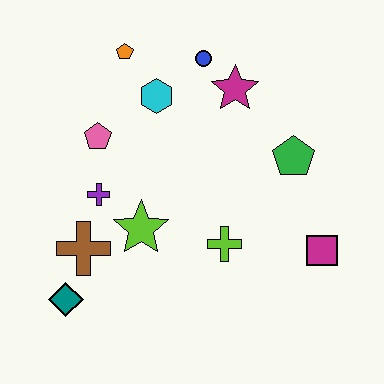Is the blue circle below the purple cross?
No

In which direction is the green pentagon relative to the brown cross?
The green pentagon is to the right of the brown cross.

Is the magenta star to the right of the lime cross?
Yes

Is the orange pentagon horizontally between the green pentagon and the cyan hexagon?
No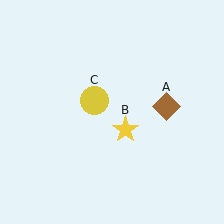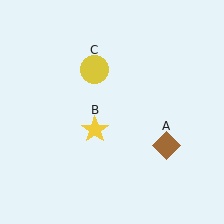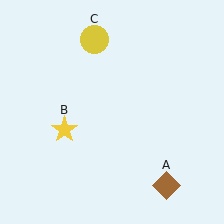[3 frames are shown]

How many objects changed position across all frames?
3 objects changed position: brown diamond (object A), yellow star (object B), yellow circle (object C).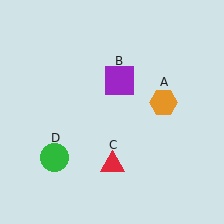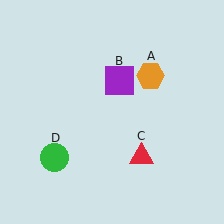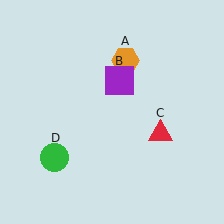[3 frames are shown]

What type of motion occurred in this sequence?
The orange hexagon (object A), red triangle (object C) rotated counterclockwise around the center of the scene.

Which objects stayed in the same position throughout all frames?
Purple square (object B) and green circle (object D) remained stationary.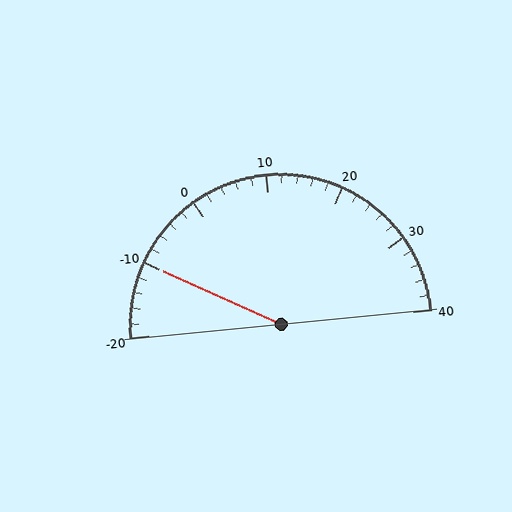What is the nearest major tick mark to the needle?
The nearest major tick mark is -10.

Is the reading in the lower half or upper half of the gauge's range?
The reading is in the lower half of the range (-20 to 40).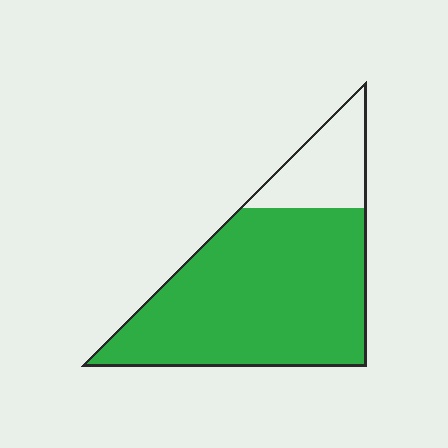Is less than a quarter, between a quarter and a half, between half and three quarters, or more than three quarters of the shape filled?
More than three quarters.